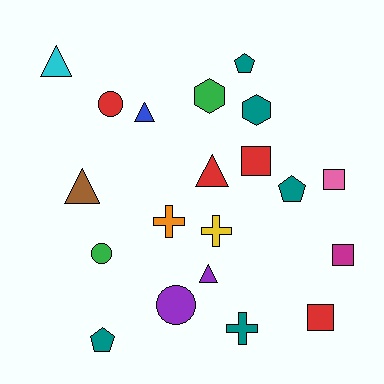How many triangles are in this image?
There are 5 triangles.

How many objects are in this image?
There are 20 objects.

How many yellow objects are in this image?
There is 1 yellow object.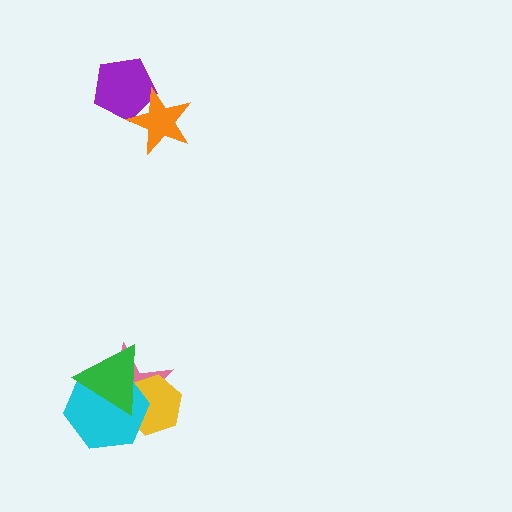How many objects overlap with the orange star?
1 object overlaps with the orange star.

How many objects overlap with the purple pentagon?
1 object overlaps with the purple pentagon.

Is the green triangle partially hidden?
No, no other shape covers it.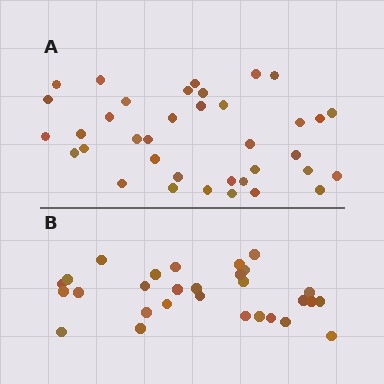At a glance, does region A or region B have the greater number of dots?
Region A (the top region) has more dots.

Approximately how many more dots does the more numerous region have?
Region A has roughly 8 or so more dots than region B.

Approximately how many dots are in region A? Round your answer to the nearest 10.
About 40 dots. (The exact count is 37, which rounds to 40.)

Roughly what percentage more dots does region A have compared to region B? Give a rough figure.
About 30% more.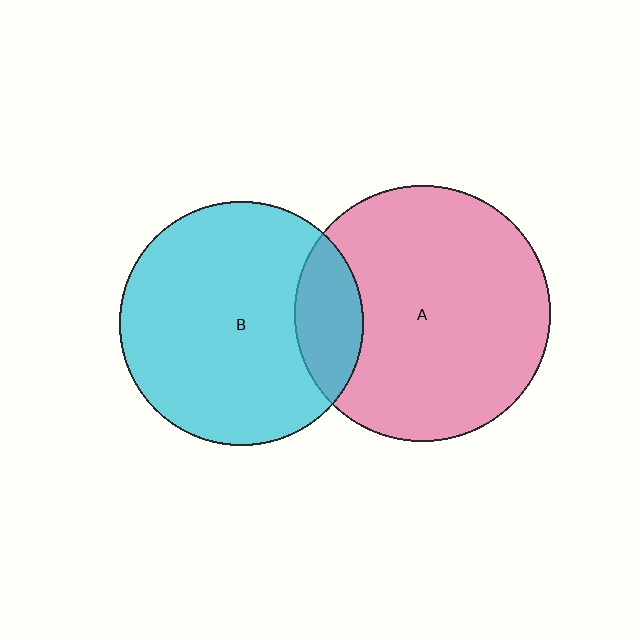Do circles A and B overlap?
Yes.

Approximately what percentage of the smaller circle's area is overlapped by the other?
Approximately 15%.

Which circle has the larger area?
Circle A (pink).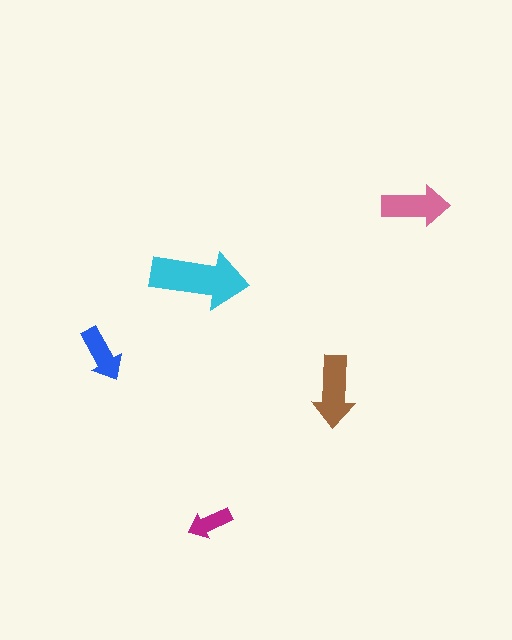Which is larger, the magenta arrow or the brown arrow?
The brown one.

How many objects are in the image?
There are 5 objects in the image.